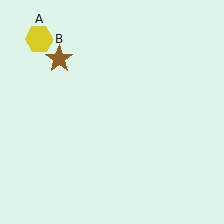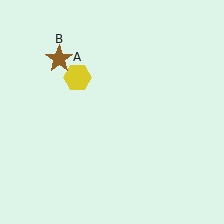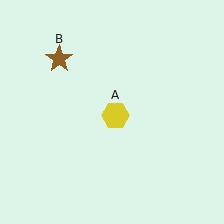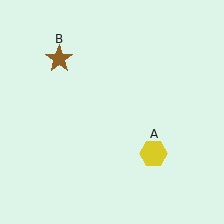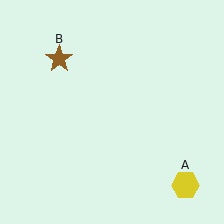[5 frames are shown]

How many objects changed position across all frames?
1 object changed position: yellow hexagon (object A).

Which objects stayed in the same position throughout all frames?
Brown star (object B) remained stationary.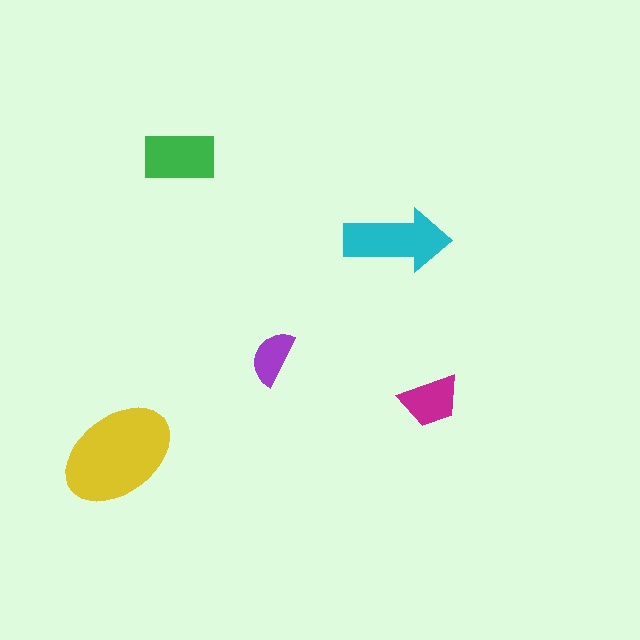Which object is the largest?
The yellow ellipse.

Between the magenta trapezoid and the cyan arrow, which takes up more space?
The cyan arrow.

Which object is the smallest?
The purple semicircle.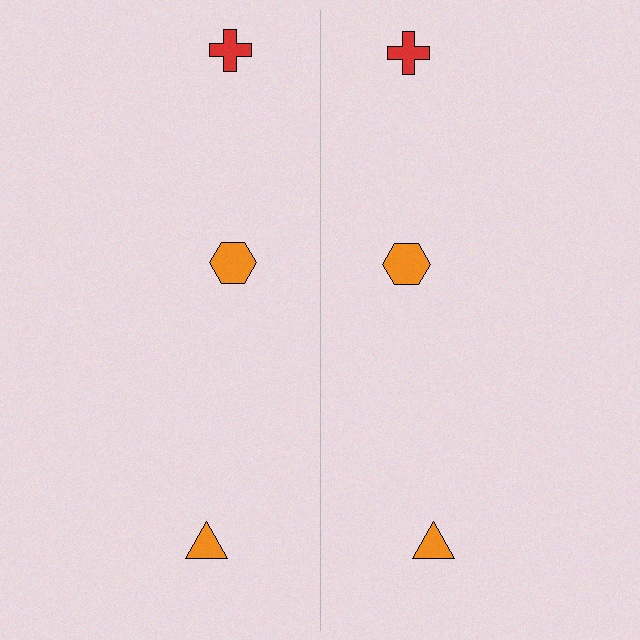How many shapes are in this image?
There are 6 shapes in this image.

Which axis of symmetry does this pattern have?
The pattern has a vertical axis of symmetry running through the center of the image.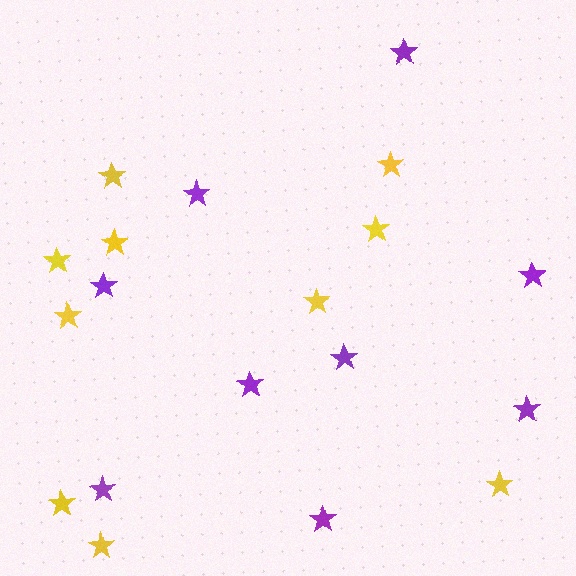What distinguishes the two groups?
There are 2 groups: one group of yellow stars (10) and one group of purple stars (9).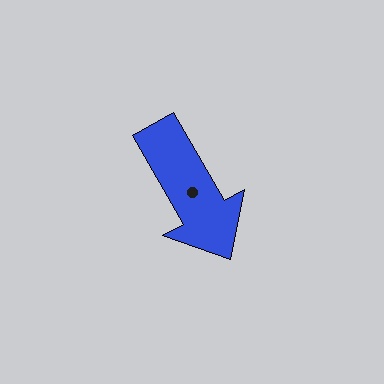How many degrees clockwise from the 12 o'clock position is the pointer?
Approximately 150 degrees.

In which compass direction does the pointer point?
Southeast.